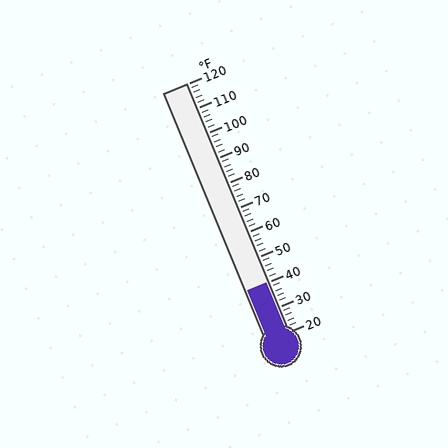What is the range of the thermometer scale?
The thermometer scale ranges from 20°F to 120°F.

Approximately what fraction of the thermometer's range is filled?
The thermometer is filled to approximately 20% of its range.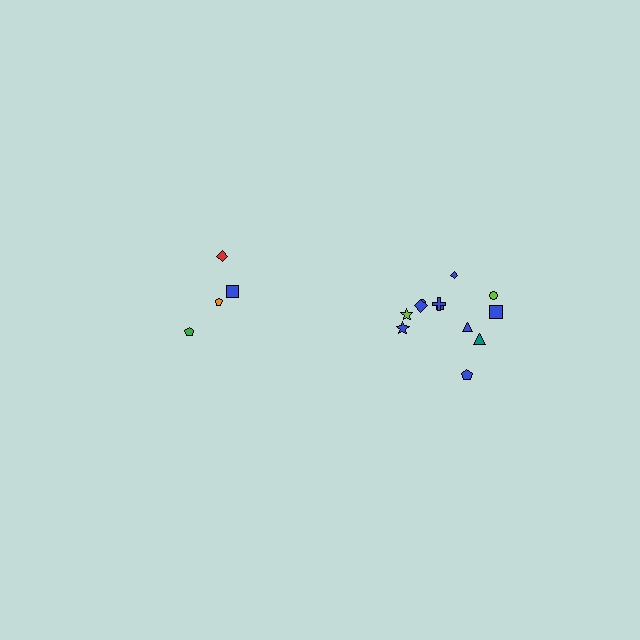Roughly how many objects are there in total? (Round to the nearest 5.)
Roughly 15 objects in total.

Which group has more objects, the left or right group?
The right group.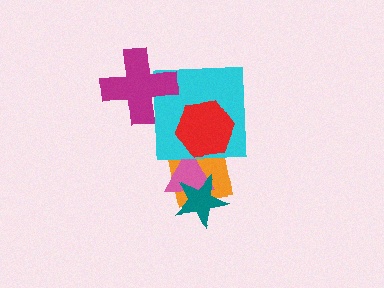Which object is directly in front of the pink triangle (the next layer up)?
The teal star is directly in front of the pink triangle.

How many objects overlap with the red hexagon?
3 objects overlap with the red hexagon.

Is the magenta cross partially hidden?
No, no other shape covers it.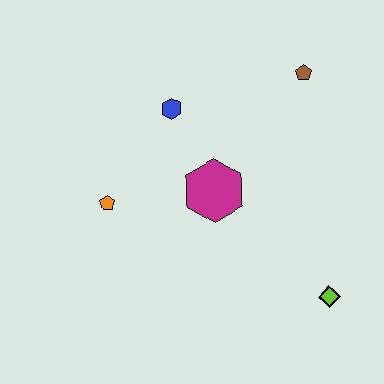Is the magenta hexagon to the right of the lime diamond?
No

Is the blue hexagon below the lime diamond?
No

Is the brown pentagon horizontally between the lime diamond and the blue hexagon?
Yes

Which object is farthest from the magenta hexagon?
The lime diamond is farthest from the magenta hexagon.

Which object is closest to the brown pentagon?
The blue hexagon is closest to the brown pentagon.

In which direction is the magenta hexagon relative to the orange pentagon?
The magenta hexagon is to the right of the orange pentagon.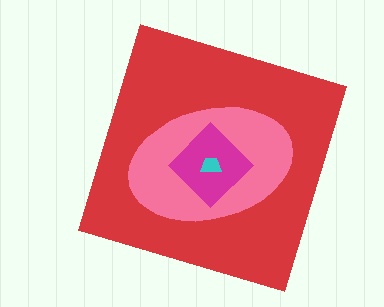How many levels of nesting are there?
4.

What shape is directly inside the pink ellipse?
The magenta diamond.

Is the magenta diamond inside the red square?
Yes.